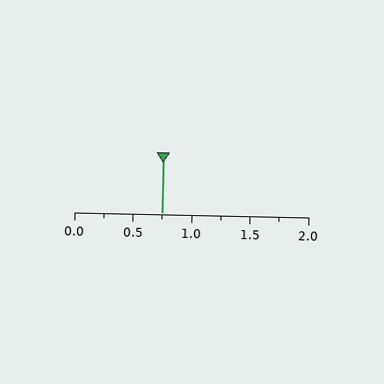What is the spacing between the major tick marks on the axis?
The major ticks are spaced 0.5 apart.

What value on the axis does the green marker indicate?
The marker indicates approximately 0.75.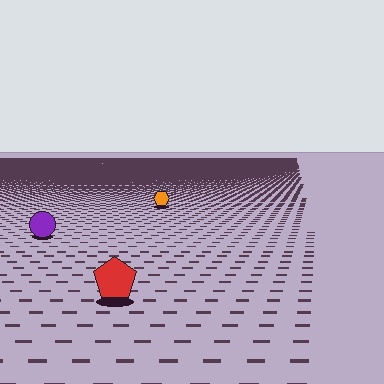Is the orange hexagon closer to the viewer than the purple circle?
No. The purple circle is closer — you can tell from the texture gradient: the ground texture is coarser near it.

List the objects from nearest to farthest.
From nearest to farthest: the red pentagon, the purple circle, the orange hexagon.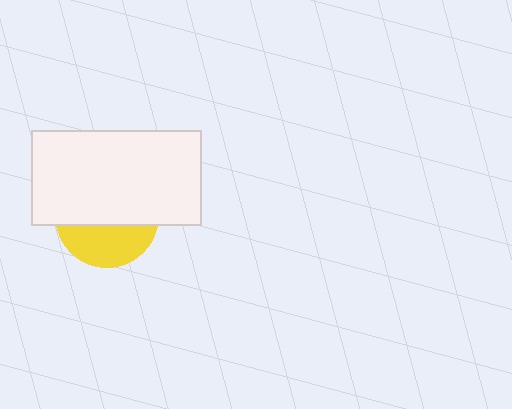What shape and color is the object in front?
The object in front is a white rectangle.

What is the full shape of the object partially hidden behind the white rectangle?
The partially hidden object is a yellow circle.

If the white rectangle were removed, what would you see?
You would see the complete yellow circle.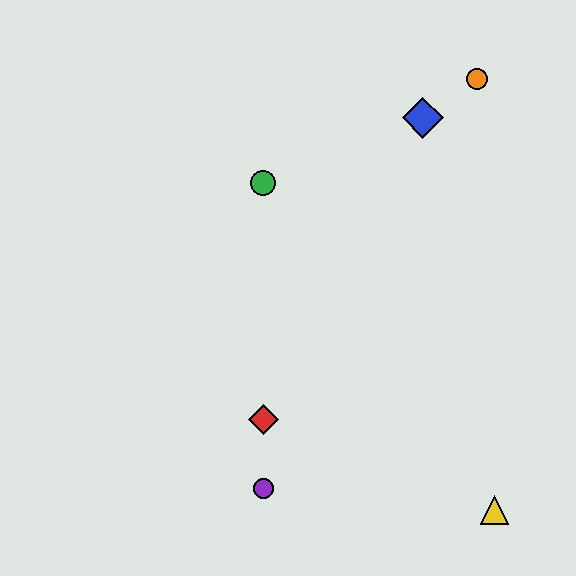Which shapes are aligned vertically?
The red diamond, the green circle, the purple circle are aligned vertically.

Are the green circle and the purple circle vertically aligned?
Yes, both are at x≈263.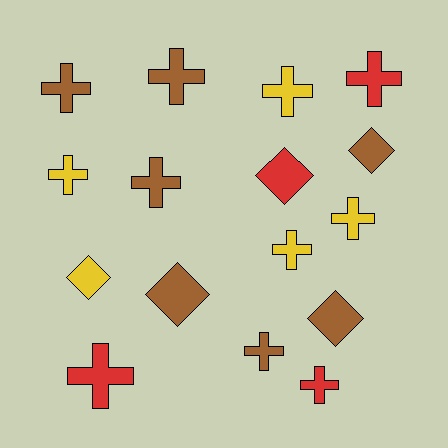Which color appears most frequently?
Brown, with 7 objects.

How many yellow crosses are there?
There are 4 yellow crosses.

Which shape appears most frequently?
Cross, with 11 objects.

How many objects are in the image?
There are 16 objects.